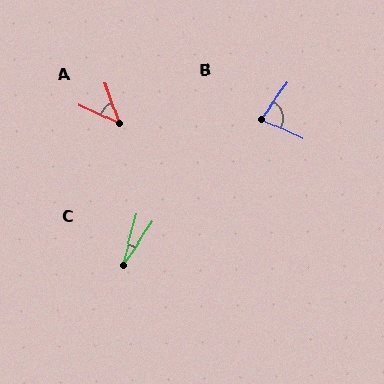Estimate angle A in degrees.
Approximately 46 degrees.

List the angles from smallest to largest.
C (19°), A (46°), B (78°).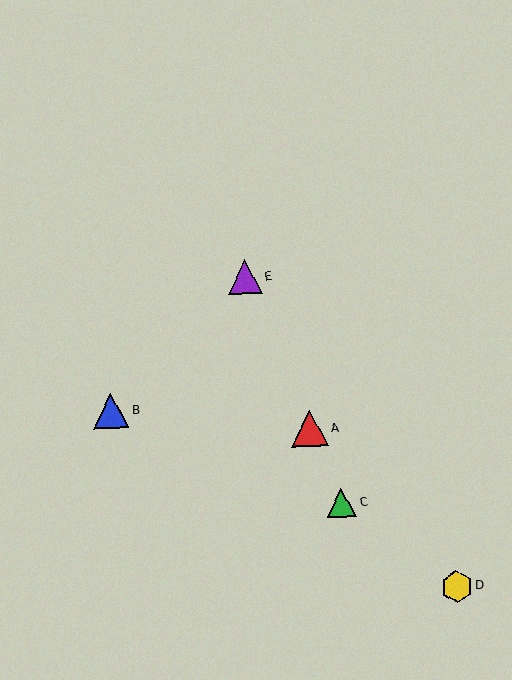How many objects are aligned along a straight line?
3 objects (A, C, E) are aligned along a straight line.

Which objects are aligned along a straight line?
Objects A, C, E are aligned along a straight line.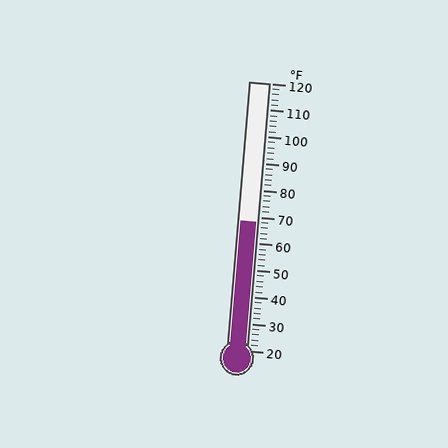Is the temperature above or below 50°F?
The temperature is above 50°F.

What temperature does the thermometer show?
The thermometer shows approximately 68°F.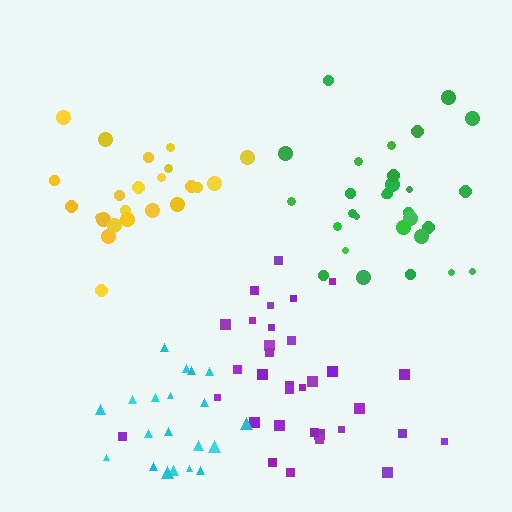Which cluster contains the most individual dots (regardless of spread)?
Purple (33).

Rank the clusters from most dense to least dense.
yellow, cyan, purple, green.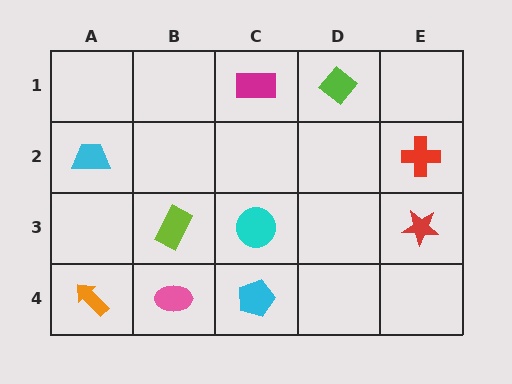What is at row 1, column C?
A magenta rectangle.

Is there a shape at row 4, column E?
No, that cell is empty.